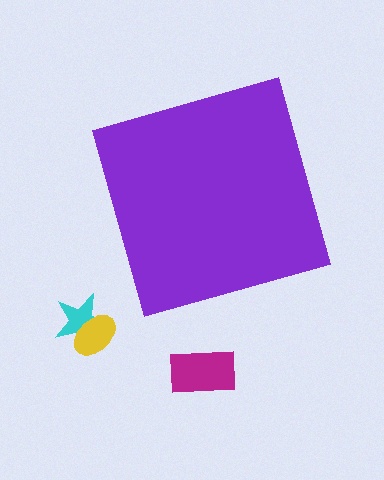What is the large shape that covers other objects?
A purple square.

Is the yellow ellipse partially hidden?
No, the yellow ellipse is fully visible.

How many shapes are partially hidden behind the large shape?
0 shapes are partially hidden.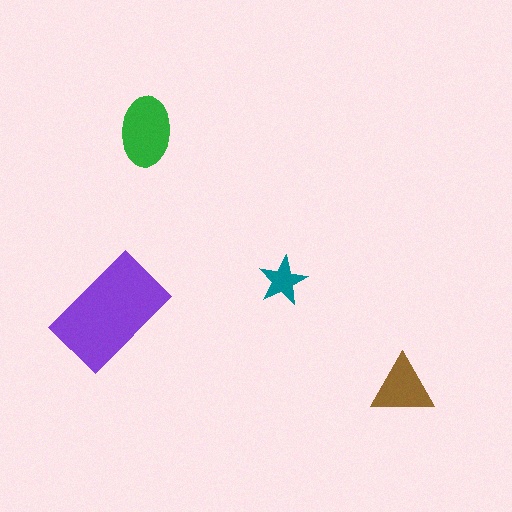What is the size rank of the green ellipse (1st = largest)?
2nd.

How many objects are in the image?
There are 4 objects in the image.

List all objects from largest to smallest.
The purple rectangle, the green ellipse, the brown triangle, the teal star.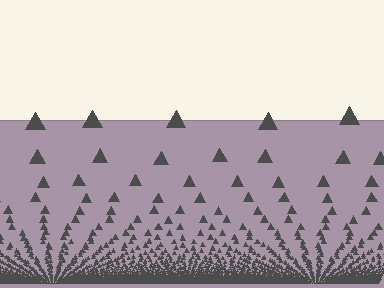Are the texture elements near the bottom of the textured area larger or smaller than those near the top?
Smaller. The gradient is inverted — elements near the bottom are smaller and denser.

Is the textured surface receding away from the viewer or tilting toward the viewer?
The surface appears to tilt toward the viewer. Texture elements get larger and sparser toward the top.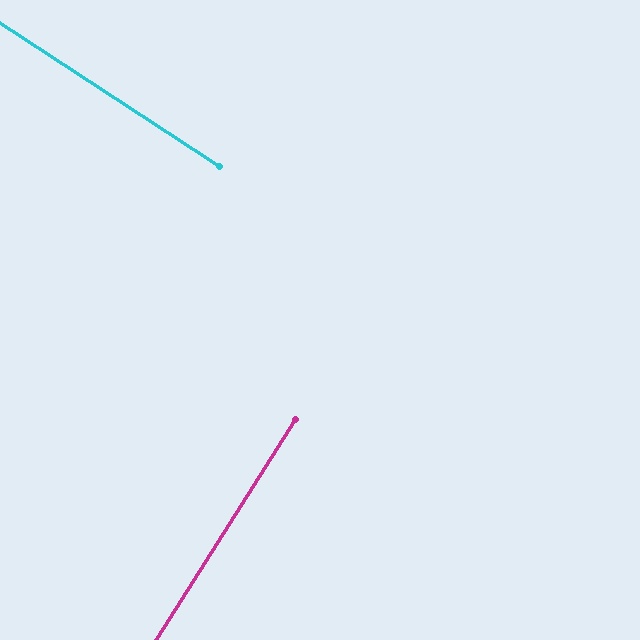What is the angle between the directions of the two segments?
Approximately 89 degrees.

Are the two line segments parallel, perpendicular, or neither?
Perpendicular — they meet at approximately 89°.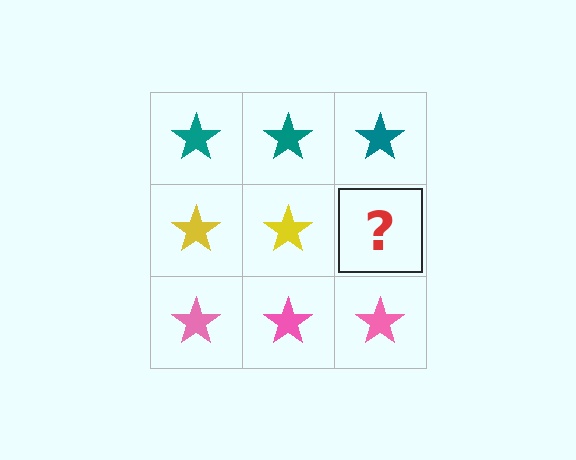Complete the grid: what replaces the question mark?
The question mark should be replaced with a yellow star.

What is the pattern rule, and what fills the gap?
The rule is that each row has a consistent color. The gap should be filled with a yellow star.